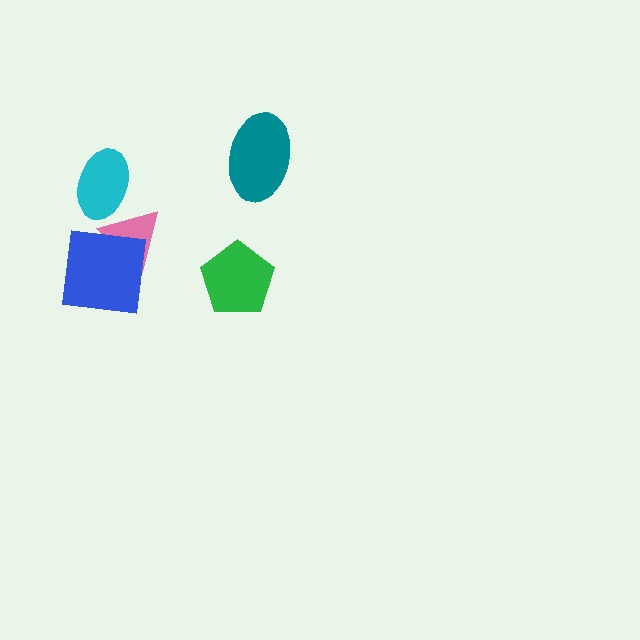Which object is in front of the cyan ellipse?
The pink triangle is in front of the cyan ellipse.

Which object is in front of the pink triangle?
The blue square is in front of the pink triangle.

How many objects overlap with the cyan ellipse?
1 object overlaps with the cyan ellipse.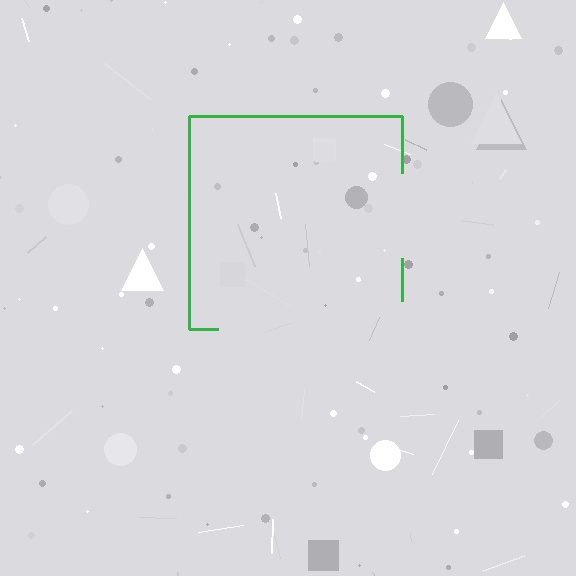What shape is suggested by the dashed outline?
The dashed outline suggests a square.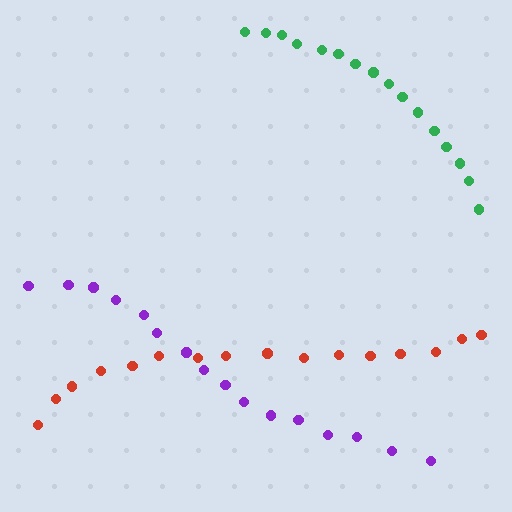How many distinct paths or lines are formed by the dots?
There are 3 distinct paths.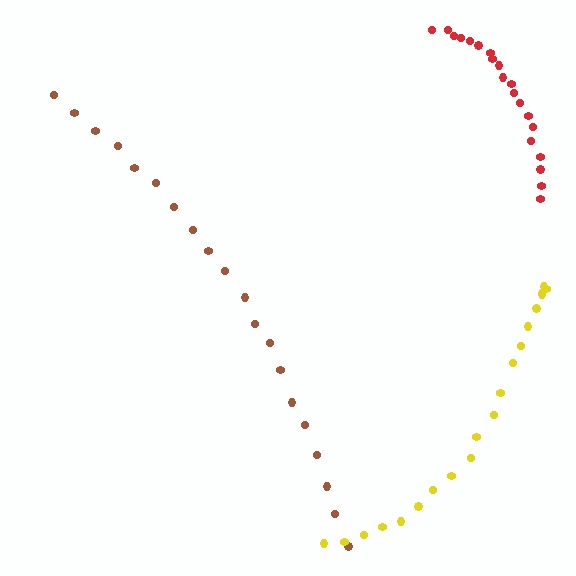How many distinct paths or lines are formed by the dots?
There are 3 distinct paths.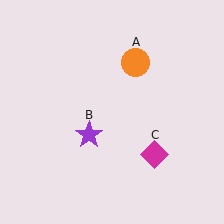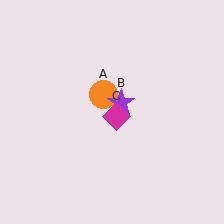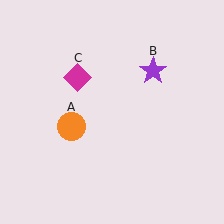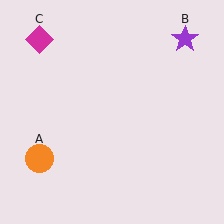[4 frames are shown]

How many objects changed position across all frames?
3 objects changed position: orange circle (object A), purple star (object B), magenta diamond (object C).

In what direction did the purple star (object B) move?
The purple star (object B) moved up and to the right.